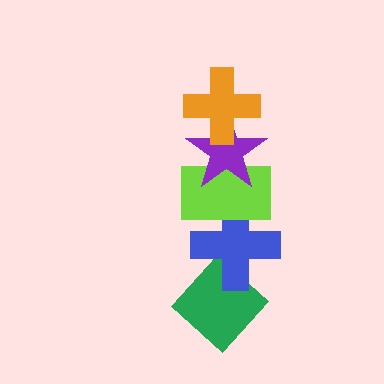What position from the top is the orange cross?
The orange cross is 1st from the top.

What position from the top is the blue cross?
The blue cross is 4th from the top.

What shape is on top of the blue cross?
The lime rectangle is on top of the blue cross.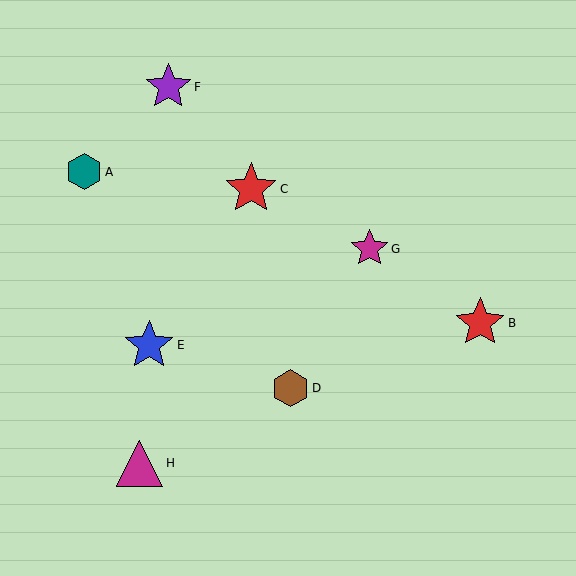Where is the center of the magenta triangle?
The center of the magenta triangle is at (139, 463).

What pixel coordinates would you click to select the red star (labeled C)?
Click at (251, 189) to select the red star C.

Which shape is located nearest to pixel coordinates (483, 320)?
The red star (labeled B) at (480, 323) is nearest to that location.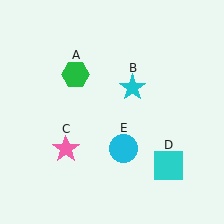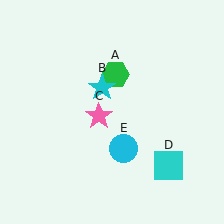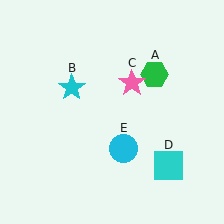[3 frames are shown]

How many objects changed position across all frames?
3 objects changed position: green hexagon (object A), cyan star (object B), pink star (object C).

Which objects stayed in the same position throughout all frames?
Cyan square (object D) and cyan circle (object E) remained stationary.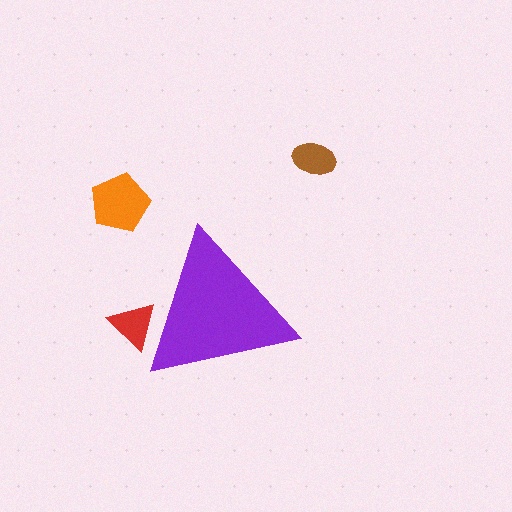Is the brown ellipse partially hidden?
No, the brown ellipse is fully visible.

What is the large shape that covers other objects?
A purple triangle.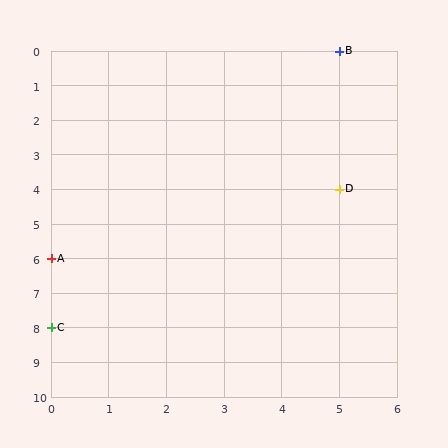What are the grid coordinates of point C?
Point C is at grid coordinates (0, 8).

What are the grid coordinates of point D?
Point D is at grid coordinates (5, 4).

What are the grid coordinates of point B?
Point B is at grid coordinates (5, 0).